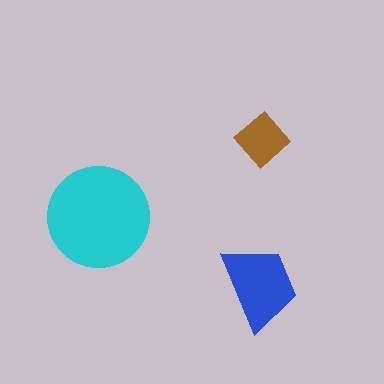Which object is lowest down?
The blue trapezoid is bottommost.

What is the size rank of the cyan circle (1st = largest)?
1st.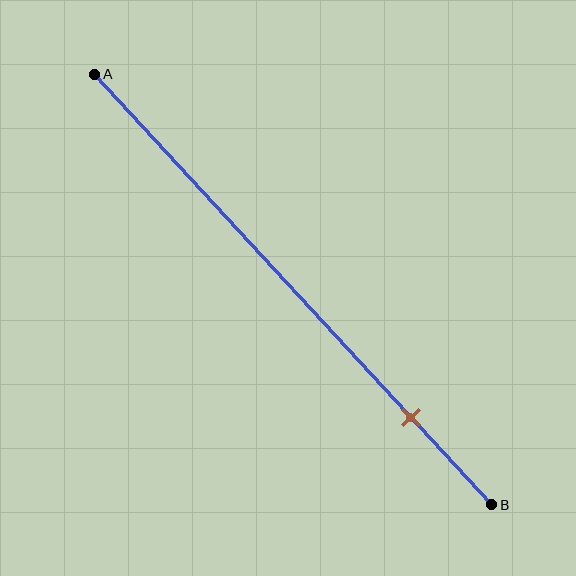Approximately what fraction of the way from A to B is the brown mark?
The brown mark is approximately 80% of the way from A to B.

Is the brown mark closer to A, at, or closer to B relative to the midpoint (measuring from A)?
The brown mark is closer to point B than the midpoint of segment AB.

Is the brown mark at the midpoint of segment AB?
No, the mark is at about 80% from A, not at the 50% midpoint.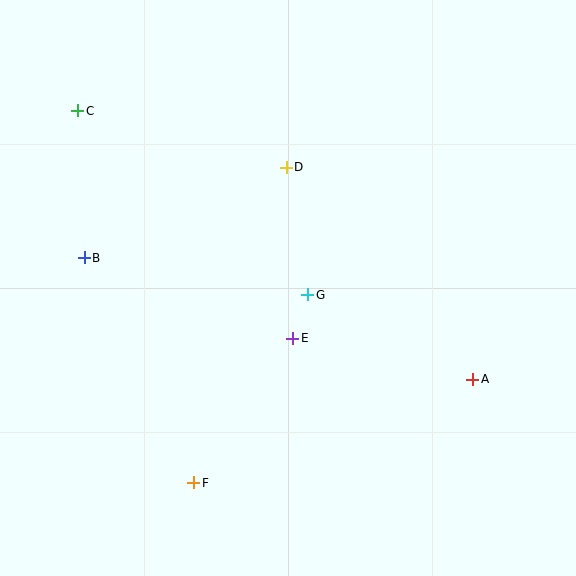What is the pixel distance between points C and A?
The distance between C and A is 477 pixels.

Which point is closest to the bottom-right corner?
Point A is closest to the bottom-right corner.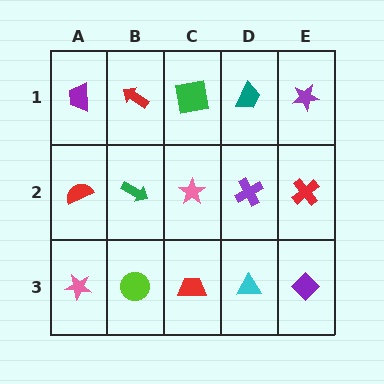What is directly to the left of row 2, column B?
A red semicircle.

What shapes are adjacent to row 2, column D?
A teal trapezoid (row 1, column D), a cyan triangle (row 3, column D), a pink star (row 2, column C), a red cross (row 2, column E).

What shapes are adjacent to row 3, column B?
A green arrow (row 2, column B), a pink star (row 3, column A), a red trapezoid (row 3, column C).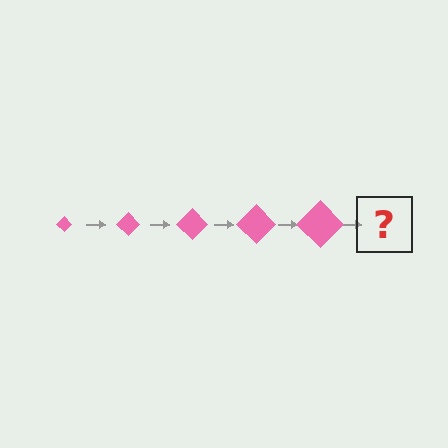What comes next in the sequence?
The next element should be a pink diamond, larger than the previous one.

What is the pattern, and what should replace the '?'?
The pattern is that the diamond gets progressively larger each step. The '?' should be a pink diamond, larger than the previous one.